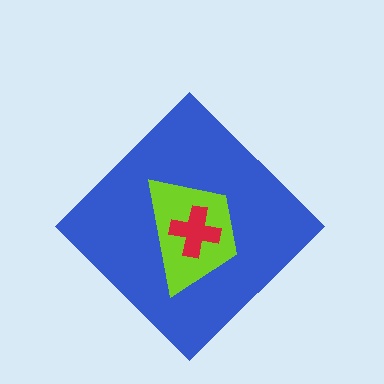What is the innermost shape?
The red cross.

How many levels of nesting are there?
3.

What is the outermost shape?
The blue diamond.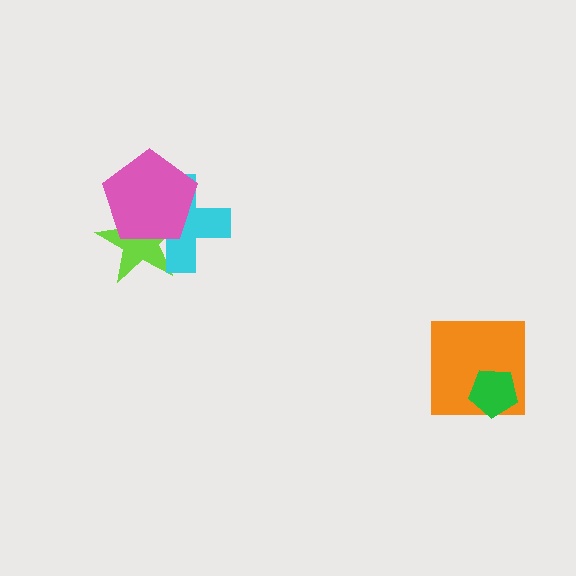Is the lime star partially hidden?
Yes, it is partially covered by another shape.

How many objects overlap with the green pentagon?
1 object overlaps with the green pentagon.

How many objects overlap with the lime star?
2 objects overlap with the lime star.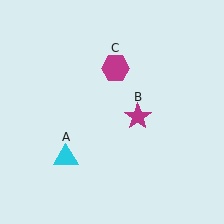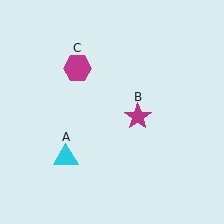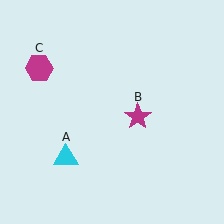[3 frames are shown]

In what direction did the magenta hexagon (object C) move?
The magenta hexagon (object C) moved left.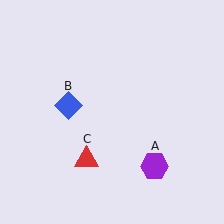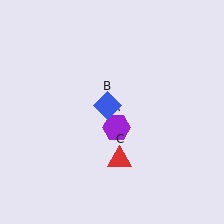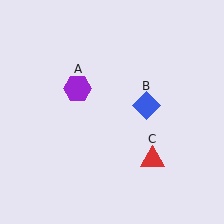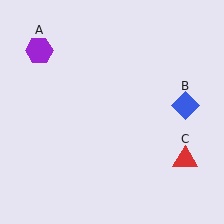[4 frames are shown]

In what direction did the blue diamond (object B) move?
The blue diamond (object B) moved right.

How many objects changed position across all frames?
3 objects changed position: purple hexagon (object A), blue diamond (object B), red triangle (object C).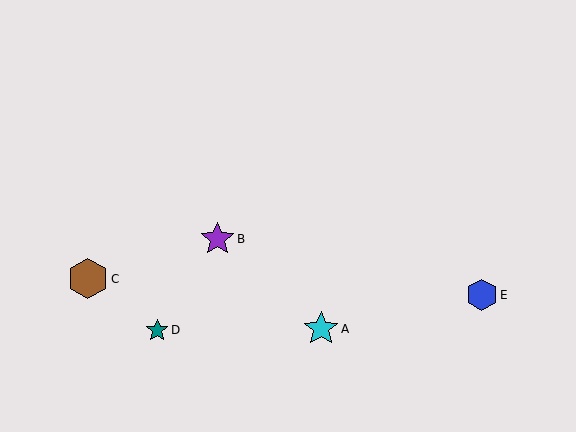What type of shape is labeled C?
Shape C is a brown hexagon.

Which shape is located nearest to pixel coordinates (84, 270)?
The brown hexagon (labeled C) at (88, 279) is nearest to that location.